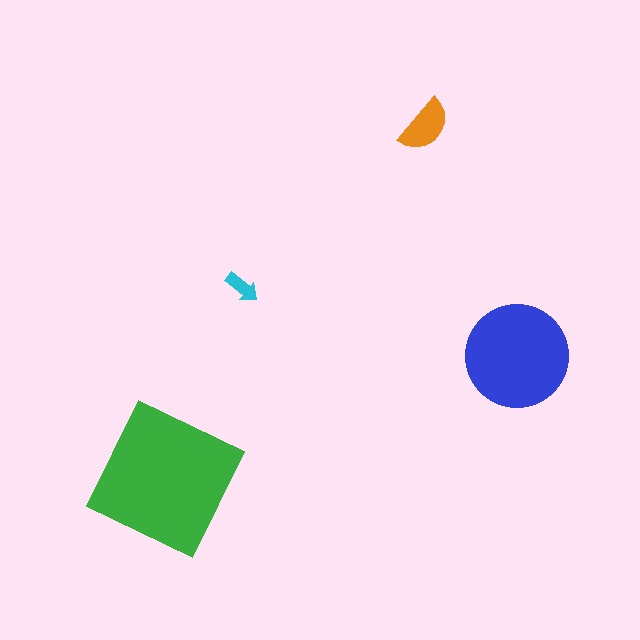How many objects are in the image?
There are 4 objects in the image.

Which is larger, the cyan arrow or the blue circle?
The blue circle.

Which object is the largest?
The green square.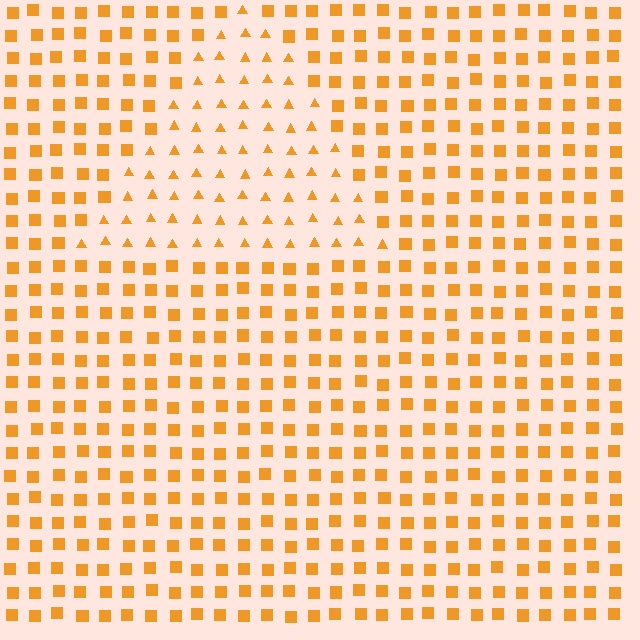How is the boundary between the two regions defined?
The boundary is defined by a change in element shape: triangles inside vs. squares outside. All elements share the same color and spacing.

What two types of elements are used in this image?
The image uses triangles inside the triangle region and squares outside it.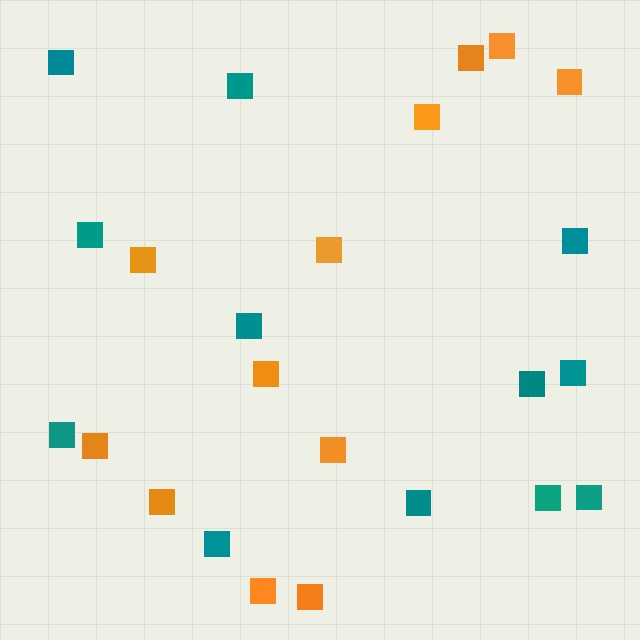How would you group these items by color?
There are 2 groups: one group of orange squares (12) and one group of teal squares (12).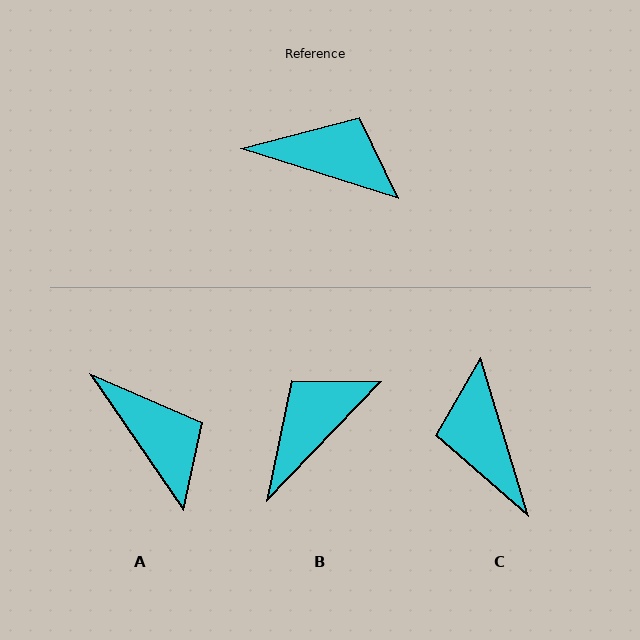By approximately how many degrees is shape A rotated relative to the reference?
Approximately 38 degrees clockwise.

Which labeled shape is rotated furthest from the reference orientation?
C, about 125 degrees away.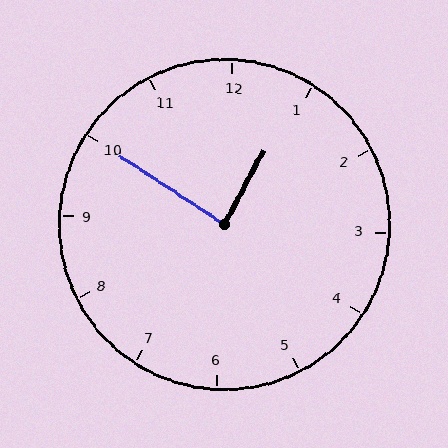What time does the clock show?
12:50.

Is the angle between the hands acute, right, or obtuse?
It is right.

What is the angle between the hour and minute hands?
Approximately 85 degrees.